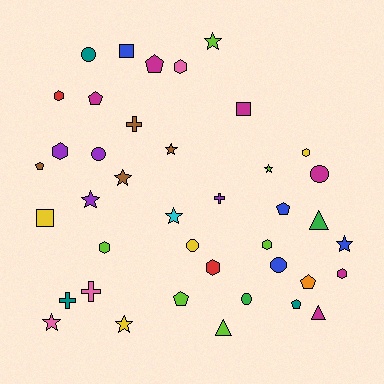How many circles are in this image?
There are 6 circles.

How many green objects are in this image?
There are 2 green objects.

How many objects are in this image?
There are 40 objects.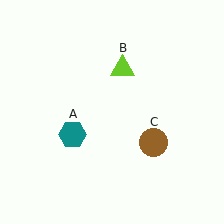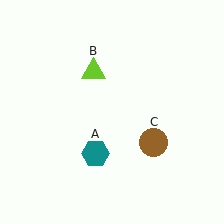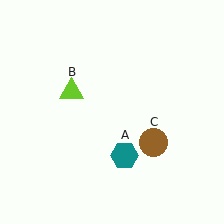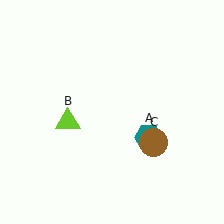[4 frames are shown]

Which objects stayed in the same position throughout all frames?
Brown circle (object C) remained stationary.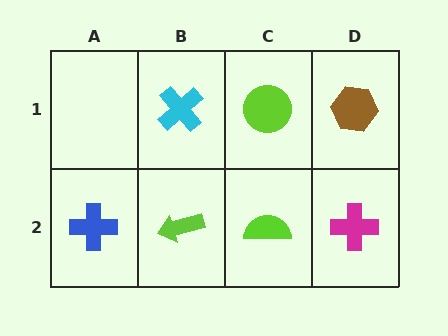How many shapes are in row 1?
3 shapes.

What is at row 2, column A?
A blue cross.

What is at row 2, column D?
A magenta cross.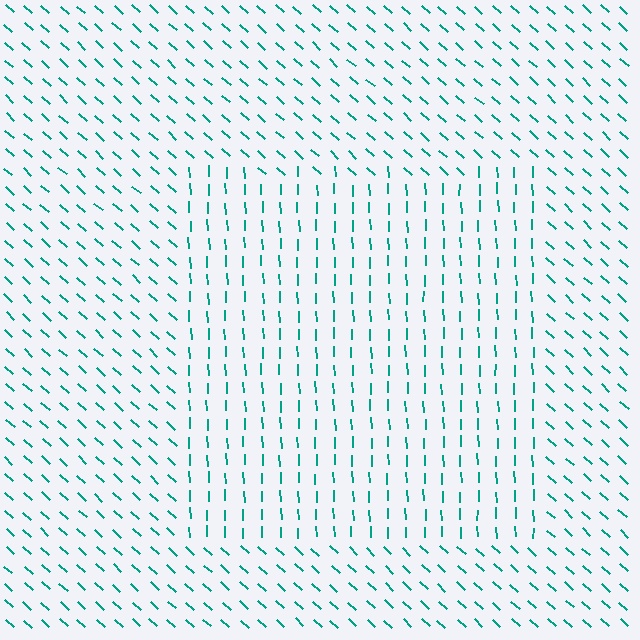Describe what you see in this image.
The image is filled with small teal line segments. A rectangle region in the image has lines oriented differently from the surrounding lines, creating a visible texture boundary.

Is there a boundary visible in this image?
Yes, there is a texture boundary formed by a change in line orientation.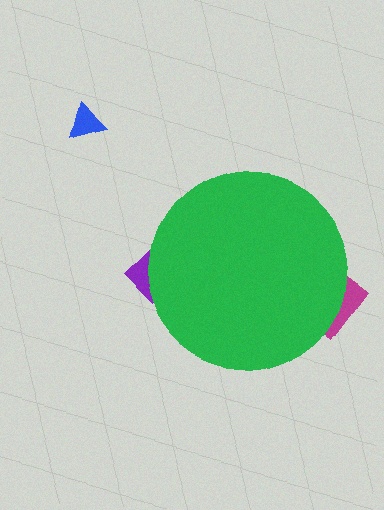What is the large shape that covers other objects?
A green circle.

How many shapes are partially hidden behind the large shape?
2 shapes are partially hidden.